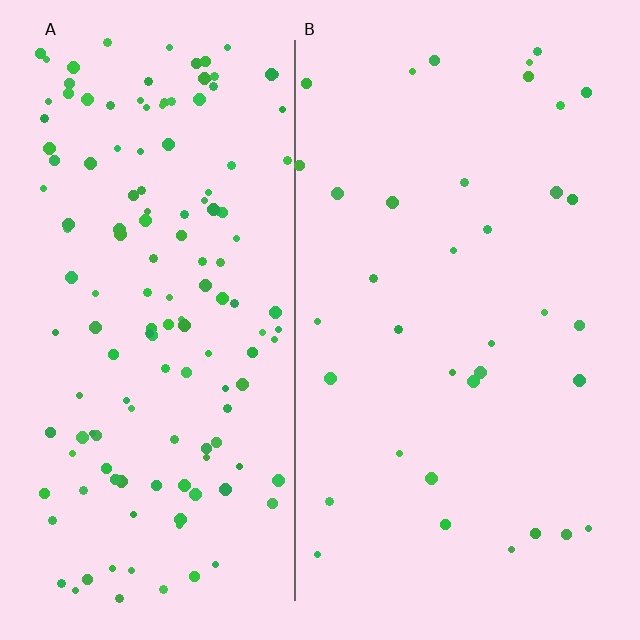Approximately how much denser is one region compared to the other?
Approximately 4.0× — region A over region B.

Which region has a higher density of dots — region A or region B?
A (the left).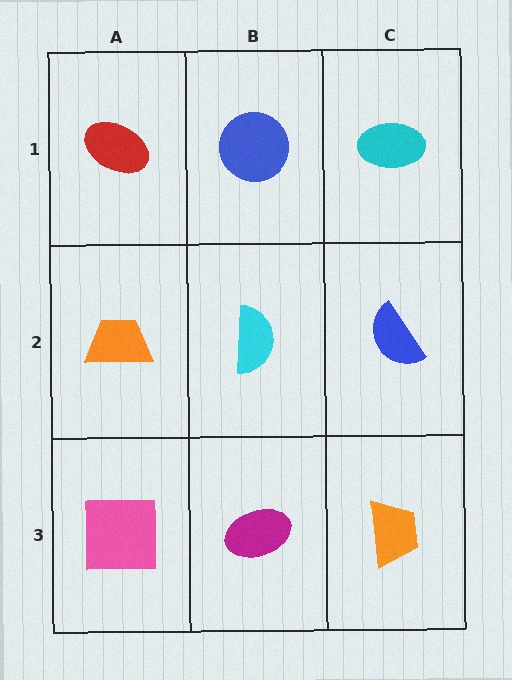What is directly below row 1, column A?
An orange trapezoid.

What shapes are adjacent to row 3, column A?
An orange trapezoid (row 2, column A), a magenta ellipse (row 3, column B).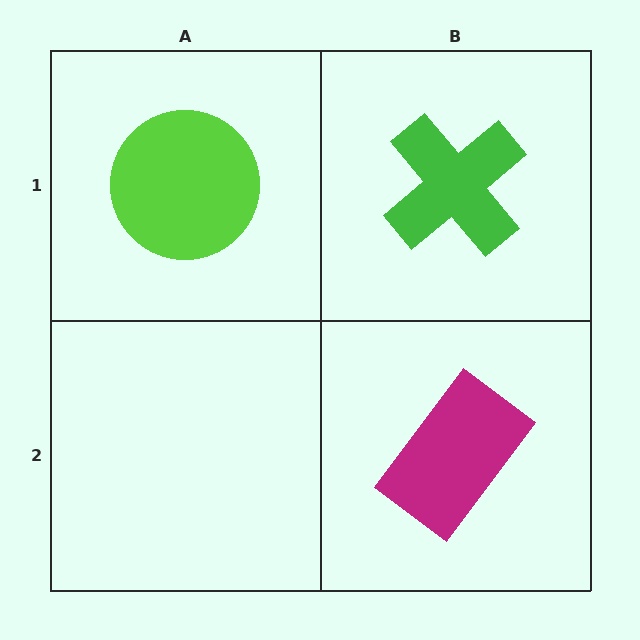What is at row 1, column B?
A green cross.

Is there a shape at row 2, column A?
No, that cell is empty.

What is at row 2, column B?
A magenta rectangle.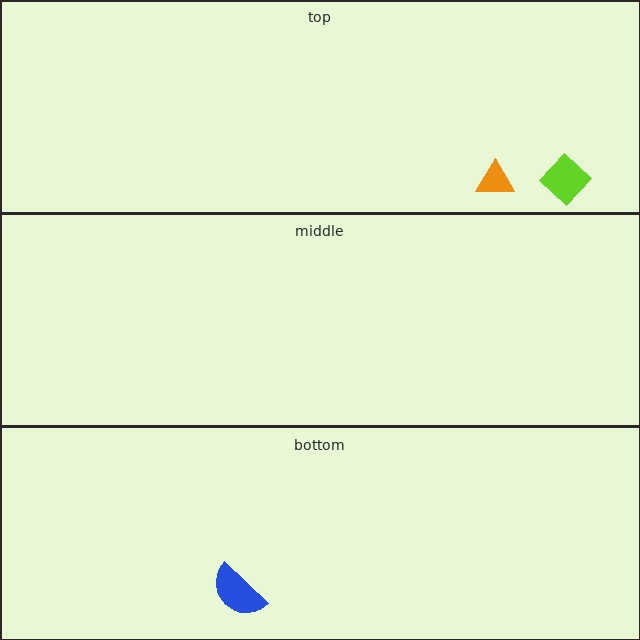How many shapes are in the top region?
2.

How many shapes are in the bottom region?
1.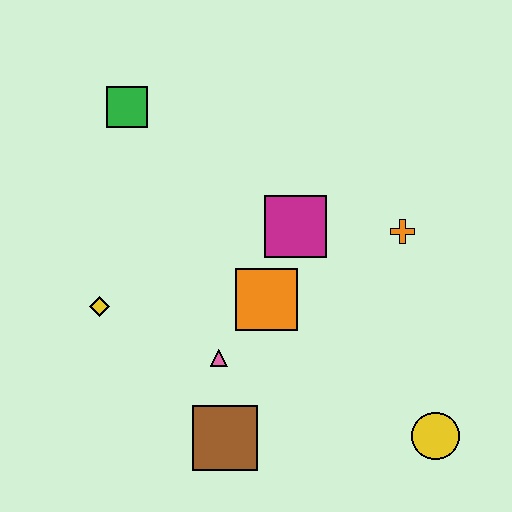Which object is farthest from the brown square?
The green square is farthest from the brown square.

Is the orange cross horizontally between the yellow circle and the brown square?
Yes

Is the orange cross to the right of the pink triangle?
Yes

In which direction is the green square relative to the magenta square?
The green square is to the left of the magenta square.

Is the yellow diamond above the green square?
No